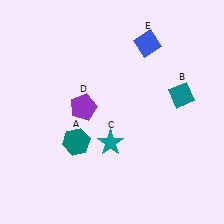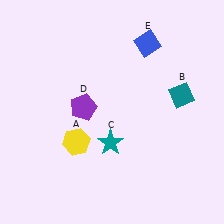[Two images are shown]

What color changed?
The hexagon (A) changed from teal in Image 1 to yellow in Image 2.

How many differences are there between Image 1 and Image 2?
There is 1 difference between the two images.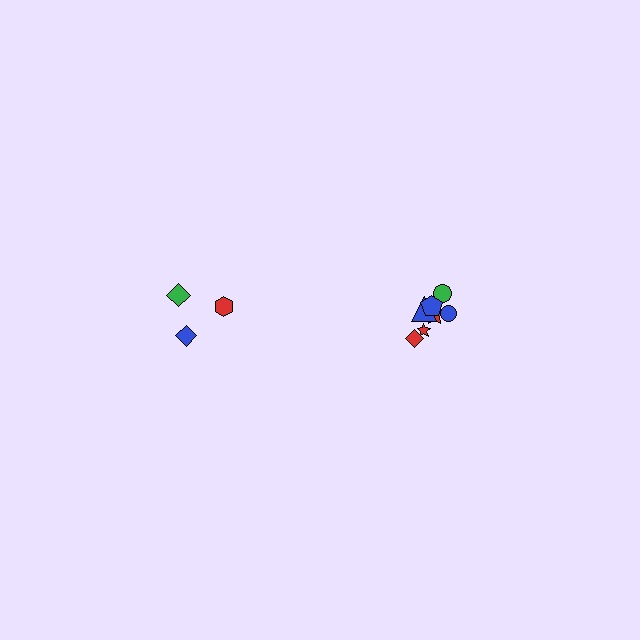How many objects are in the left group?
There are 3 objects.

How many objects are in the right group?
There are 7 objects.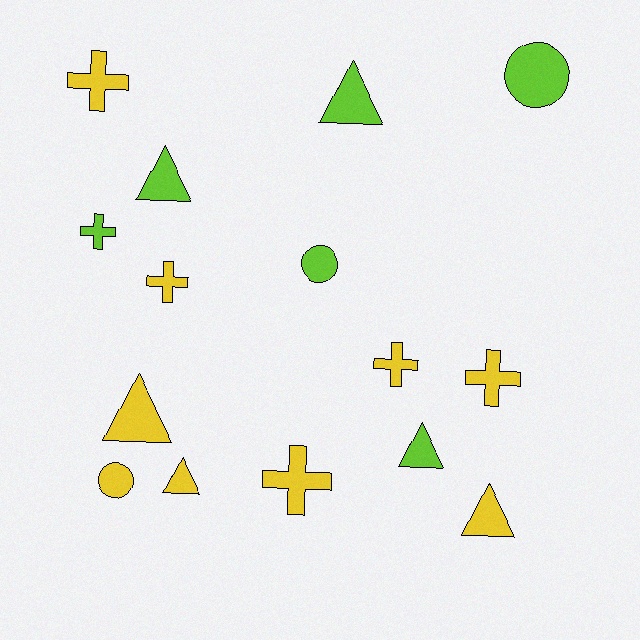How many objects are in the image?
There are 15 objects.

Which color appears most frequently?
Yellow, with 9 objects.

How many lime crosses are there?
There is 1 lime cross.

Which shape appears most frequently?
Cross, with 6 objects.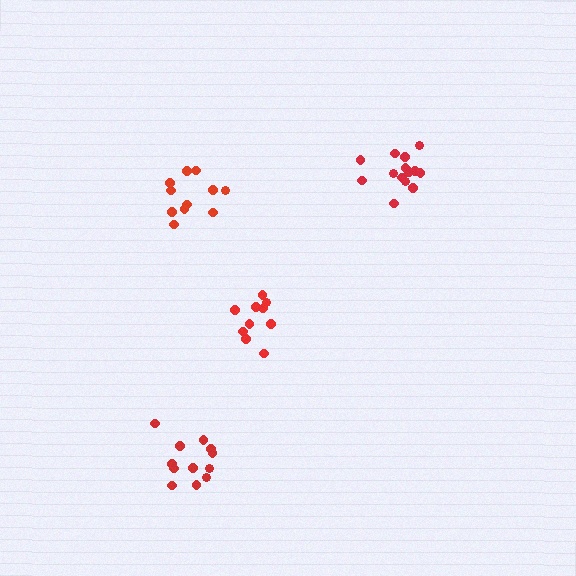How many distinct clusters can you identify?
There are 4 distinct clusters.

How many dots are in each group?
Group 1: 10 dots, Group 2: 12 dots, Group 3: 14 dots, Group 4: 11 dots (47 total).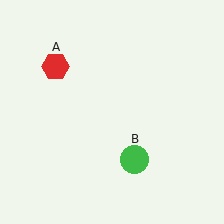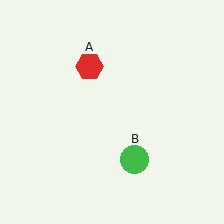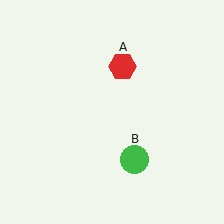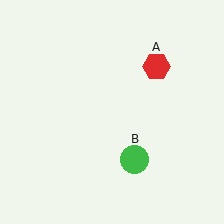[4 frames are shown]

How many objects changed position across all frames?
1 object changed position: red hexagon (object A).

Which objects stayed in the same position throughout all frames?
Green circle (object B) remained stationary.